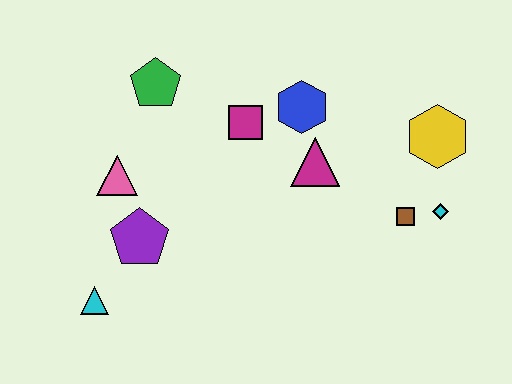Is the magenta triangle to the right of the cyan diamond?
No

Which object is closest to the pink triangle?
The purple pentagon is closest to the pink triangle.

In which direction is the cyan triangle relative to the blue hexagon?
The cyan triangle is to the left of the blue hexagon.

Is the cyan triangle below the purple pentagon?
Yes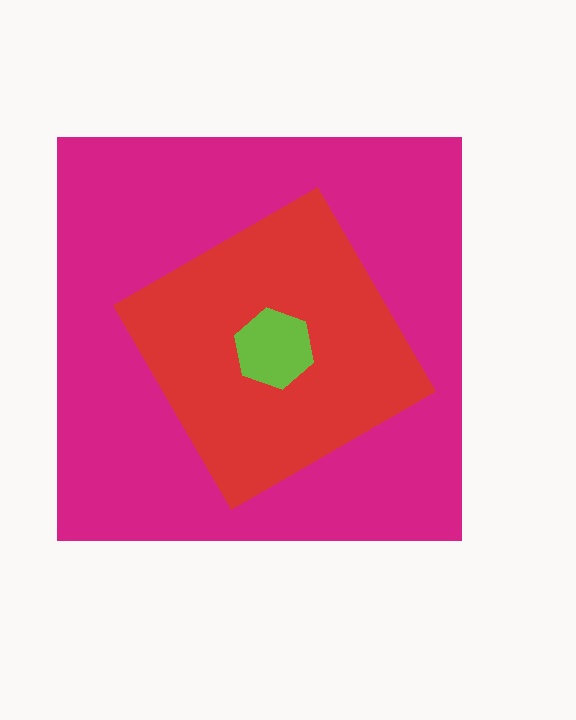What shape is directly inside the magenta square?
The red diamond.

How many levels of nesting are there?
3.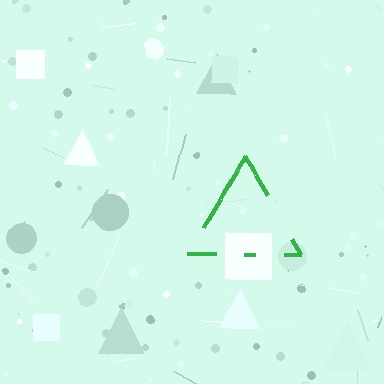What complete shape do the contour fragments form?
The contour fragments form a triangle.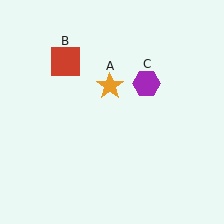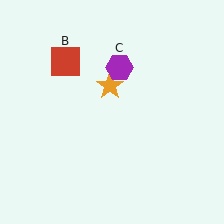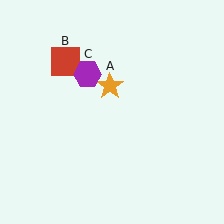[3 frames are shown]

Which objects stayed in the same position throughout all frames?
Orange star (object A) and red square (object B) remained stationary.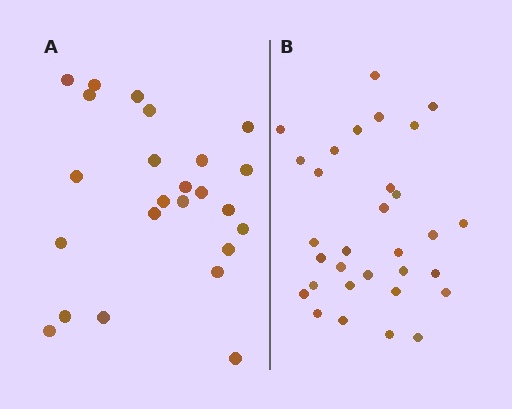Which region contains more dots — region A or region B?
Region B (the right region) has more dots.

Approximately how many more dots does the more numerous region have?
Region B has roughly 8 or so more dots than region A.